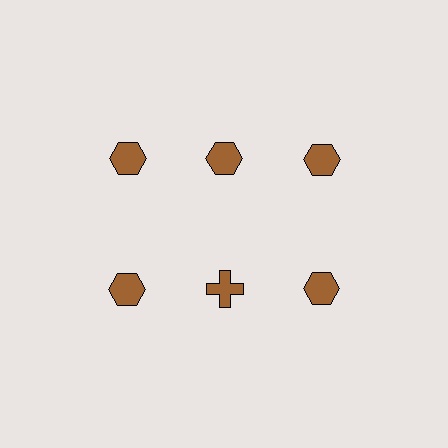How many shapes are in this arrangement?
There are 6 shapes arranged in a grid pattern.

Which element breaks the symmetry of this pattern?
The brown cross in the second row, second from left column breaks the symmetry. All other shapes are brown hexagons.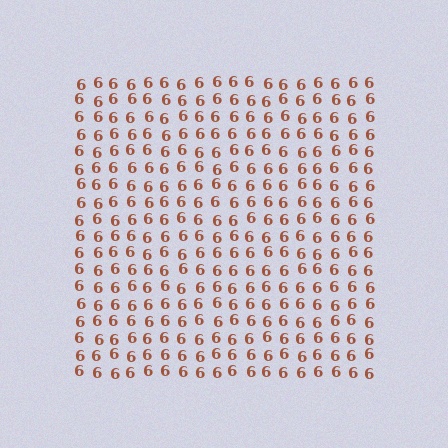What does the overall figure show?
The overall figure shows a square.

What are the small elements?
The small elements are digit 6's.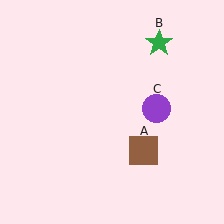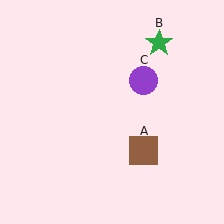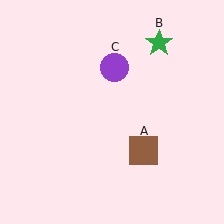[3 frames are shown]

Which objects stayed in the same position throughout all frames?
Brown square (object A) and green star (object B) remained stationary.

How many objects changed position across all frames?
1 object changed position: purple circle (object C).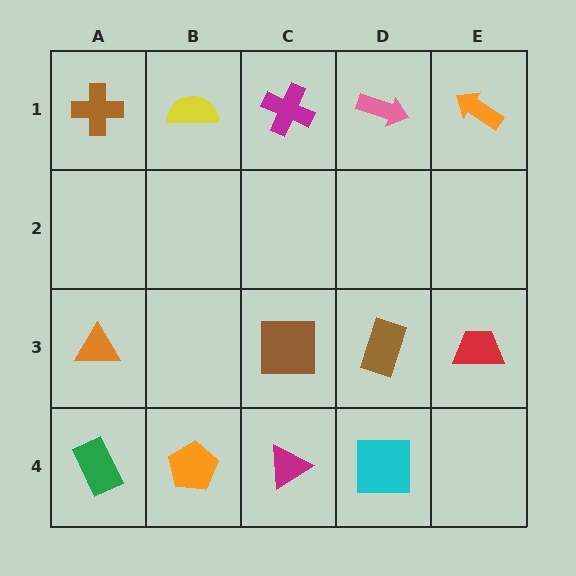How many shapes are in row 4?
4 shapes.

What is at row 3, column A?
An orange triangle.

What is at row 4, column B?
An orange pentagon.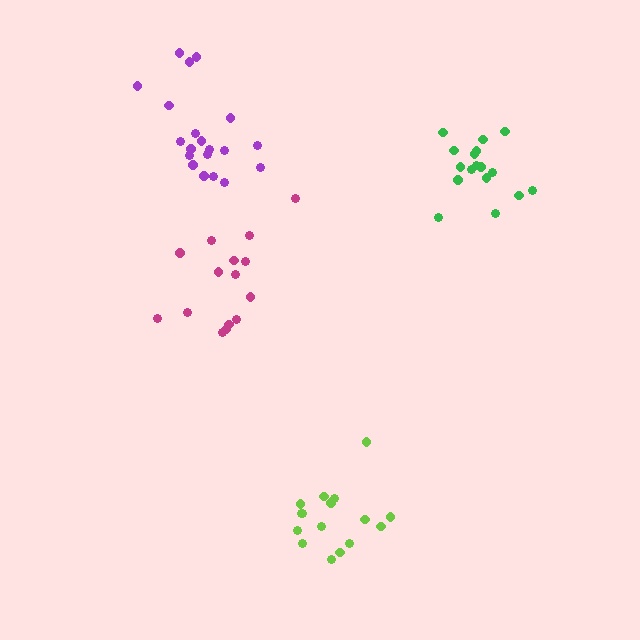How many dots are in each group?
Group 1: 15 dots, Group 2: 20 dots, Group 3: 16 dots, Group 4: 17 dots (68 total).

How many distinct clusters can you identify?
There are 4 distinct clusters.